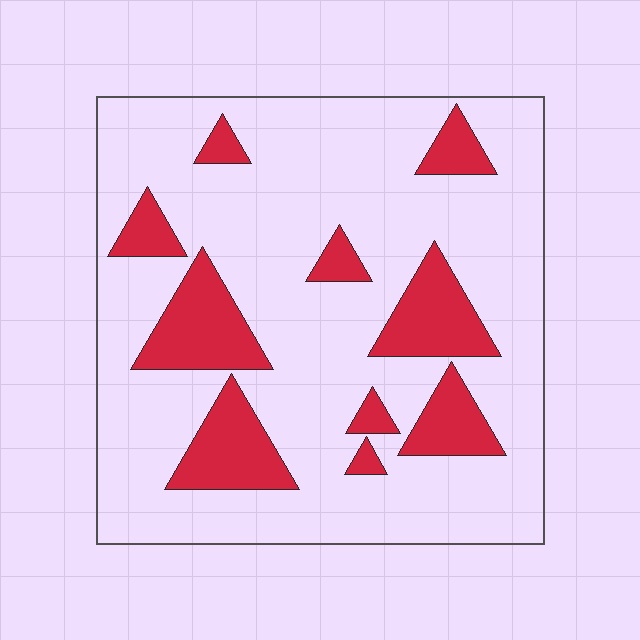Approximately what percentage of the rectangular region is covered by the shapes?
Approximately 20%.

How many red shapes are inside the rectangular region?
10.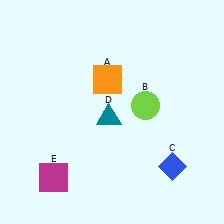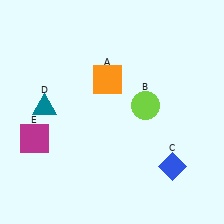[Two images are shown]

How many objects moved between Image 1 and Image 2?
2 objects moved between the two images.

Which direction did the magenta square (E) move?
The magenta square (E) moved up.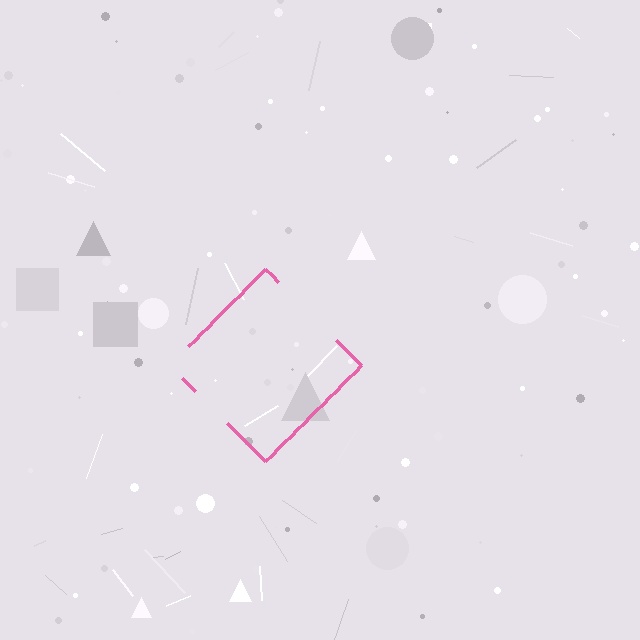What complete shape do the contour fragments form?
The contour fragments form a diamond.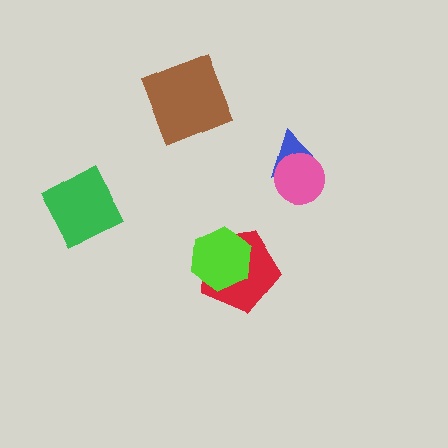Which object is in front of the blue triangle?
The pink circle is in front of the blue triangle.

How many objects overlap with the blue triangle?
1 object overlaps with the blue triangle.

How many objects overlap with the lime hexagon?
1 object overlaps with the lime hexagon.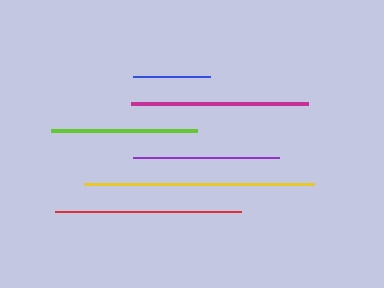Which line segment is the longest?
The yellow line is the longest at approximately 230 pixels.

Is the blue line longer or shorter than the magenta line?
The magenta line is longer than the blue line.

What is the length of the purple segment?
The purple segment is approximately 146 pixels long.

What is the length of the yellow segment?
The yellow segment is approximately 230 pixels long.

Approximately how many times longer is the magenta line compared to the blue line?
The magenta line is approximately 2.3 times the length of the blue line.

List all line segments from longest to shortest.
From longest to shortest: yellow, red, magenta, lime, purple, blue.